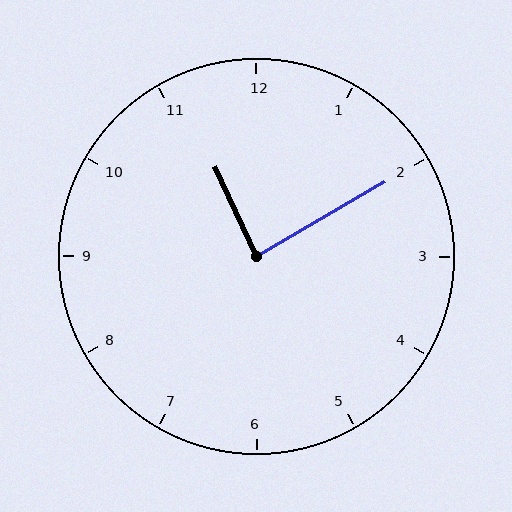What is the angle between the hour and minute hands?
Approximately 85 degrees.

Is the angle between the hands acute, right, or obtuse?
It is right.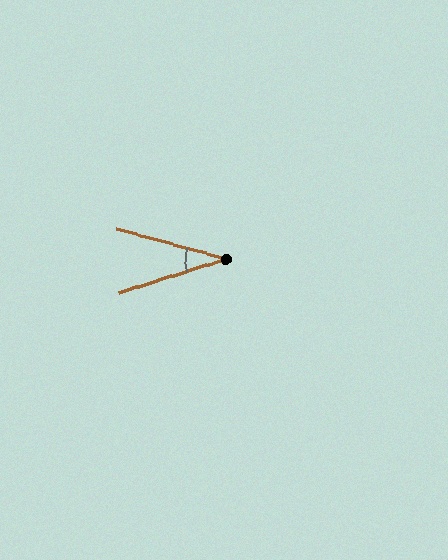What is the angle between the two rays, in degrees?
Approximately 33 degrees.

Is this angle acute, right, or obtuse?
It is acute.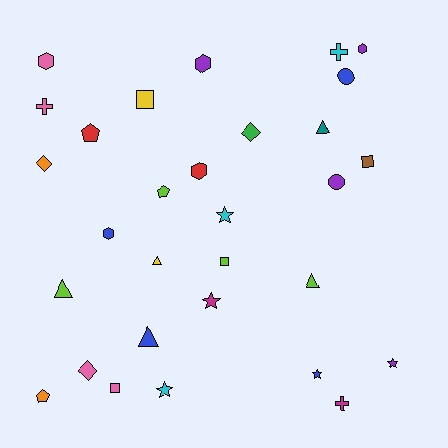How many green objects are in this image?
There is 1 green object.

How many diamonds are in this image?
There are 3 diamonds.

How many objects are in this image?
There are 30 objects.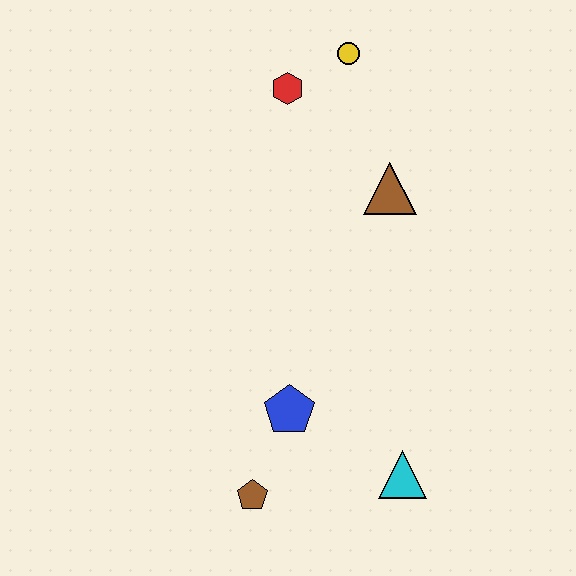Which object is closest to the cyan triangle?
The blue pentagon is closest to the cyan triangle.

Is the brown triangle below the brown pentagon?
No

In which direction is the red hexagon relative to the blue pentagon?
The red hexagon is above the blue pentagon.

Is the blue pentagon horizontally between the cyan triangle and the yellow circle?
No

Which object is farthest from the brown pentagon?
The yellow circle is farthest from the brown pentagon.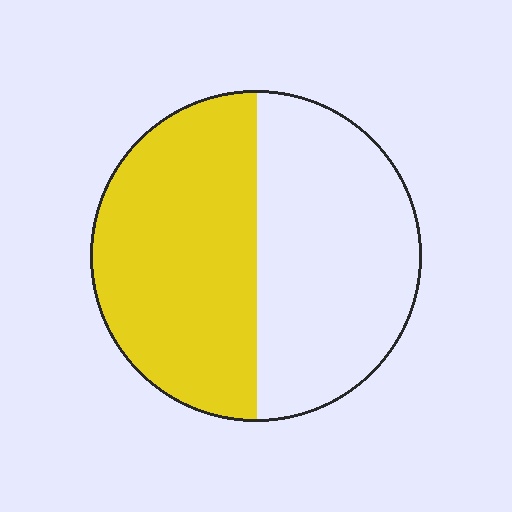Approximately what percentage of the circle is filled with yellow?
Approximately 50%.